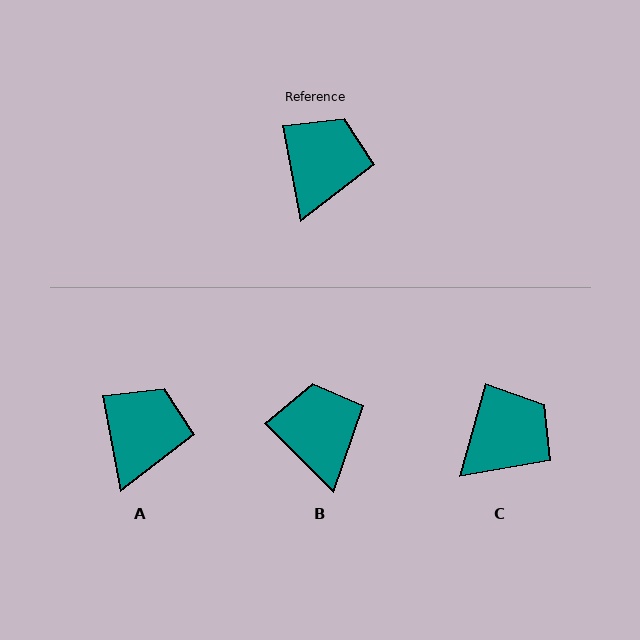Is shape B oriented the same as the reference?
No, it is off by about 34 degrees.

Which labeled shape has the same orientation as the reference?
A.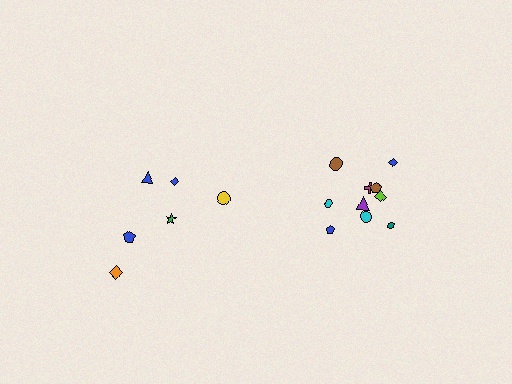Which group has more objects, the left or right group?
The right group.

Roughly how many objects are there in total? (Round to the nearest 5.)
Roughly 15 objects in total.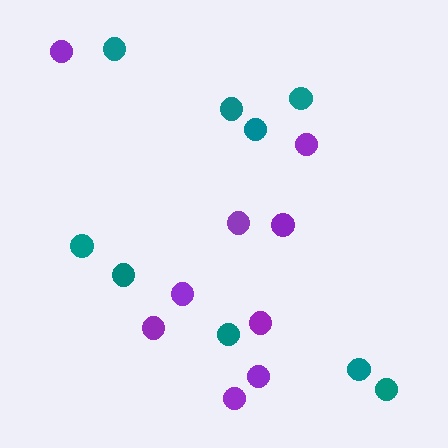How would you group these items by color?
There are 2 groups: one group of teal circles (9) and one group of purple circles (9).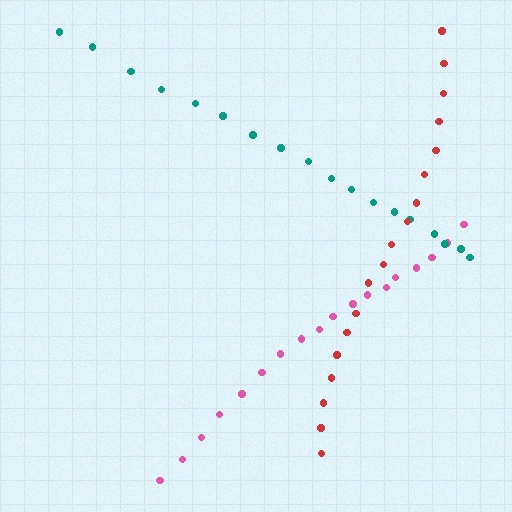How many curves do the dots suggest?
There are 3 distinct paths.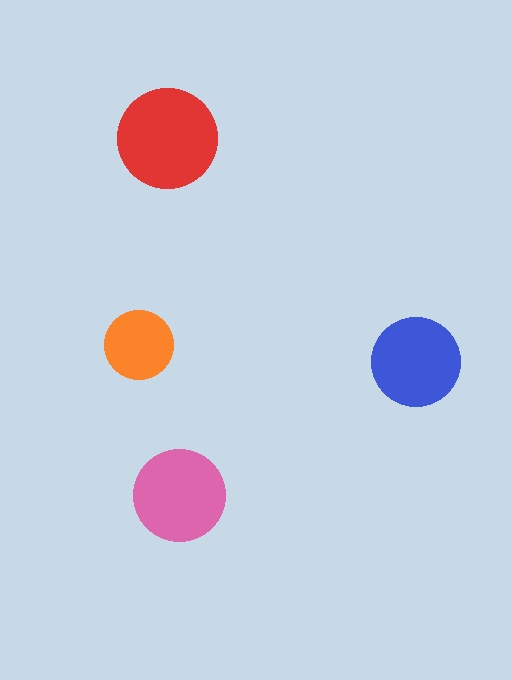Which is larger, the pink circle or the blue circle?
The pink one.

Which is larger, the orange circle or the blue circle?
The blue one.